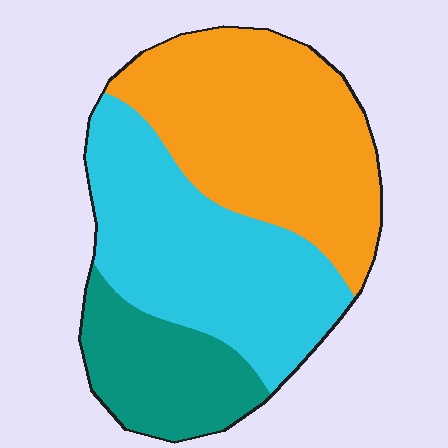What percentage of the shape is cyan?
Cyan covers 39% of the shape.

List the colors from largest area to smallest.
From largest to smallest: orange, cyan, teal.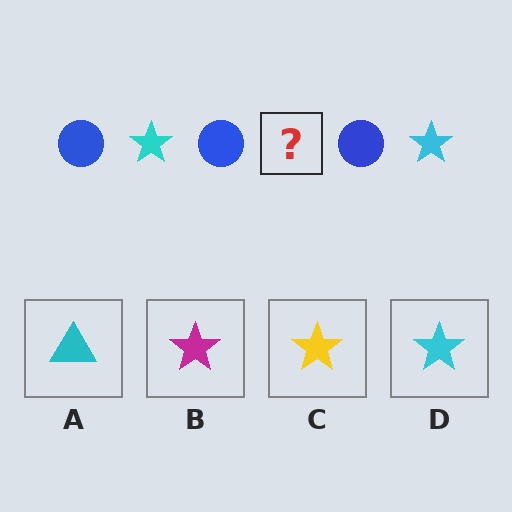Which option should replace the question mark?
Option D.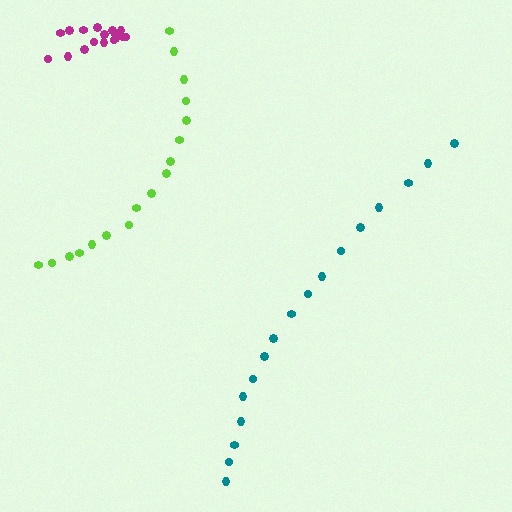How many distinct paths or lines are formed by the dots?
There are 3 distinct paths.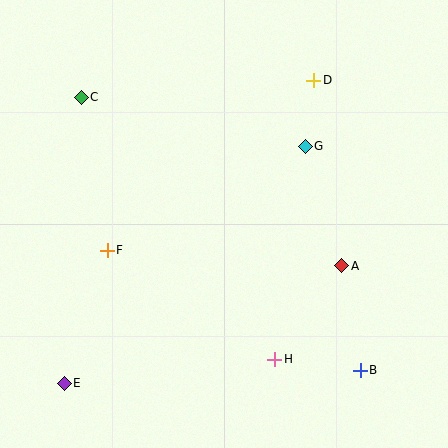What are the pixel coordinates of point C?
Point C is at (81, 97).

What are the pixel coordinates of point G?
Point G is at (305, 146).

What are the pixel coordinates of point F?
Point F is at (107, 250).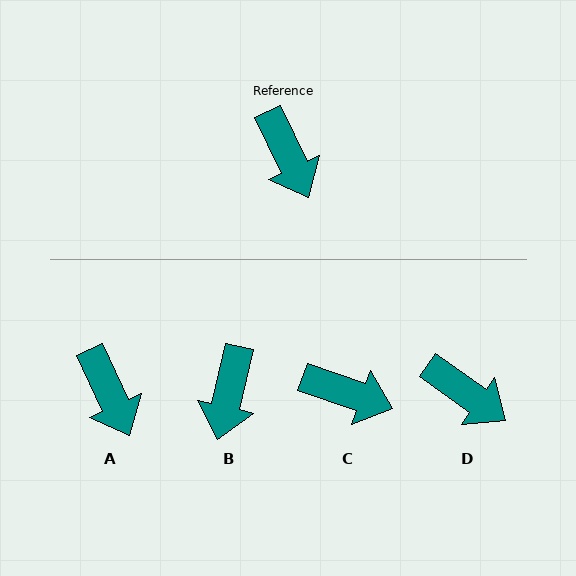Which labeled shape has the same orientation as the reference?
A.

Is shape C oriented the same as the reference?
No, it is off by about 45 degrees.